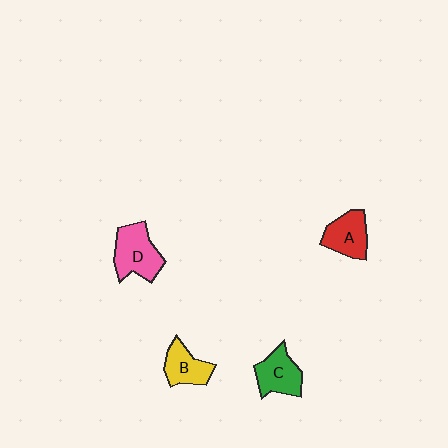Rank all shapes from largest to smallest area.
From largest to smallest: D (pink), C (green), A (red), B (yellow).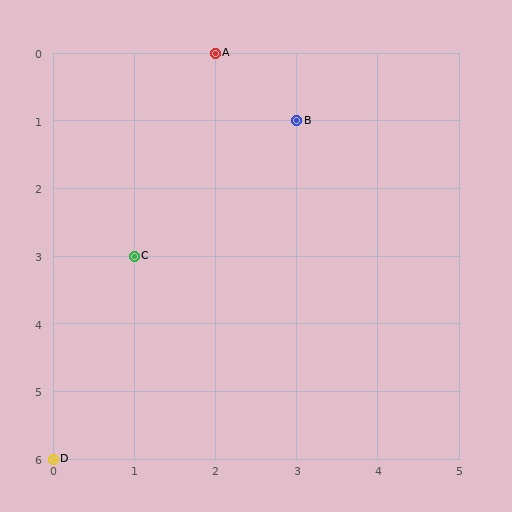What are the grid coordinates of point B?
Point B is at grid coordinates (3, 1).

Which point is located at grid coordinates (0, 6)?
Point D is at (0, 6).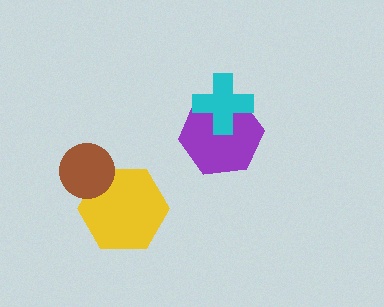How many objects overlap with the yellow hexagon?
1 object overlaps with the yellow hexagon.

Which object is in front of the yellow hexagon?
The brown circle is in front of the yellow hexagon.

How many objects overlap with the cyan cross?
1 object overlaps with the cyan cross.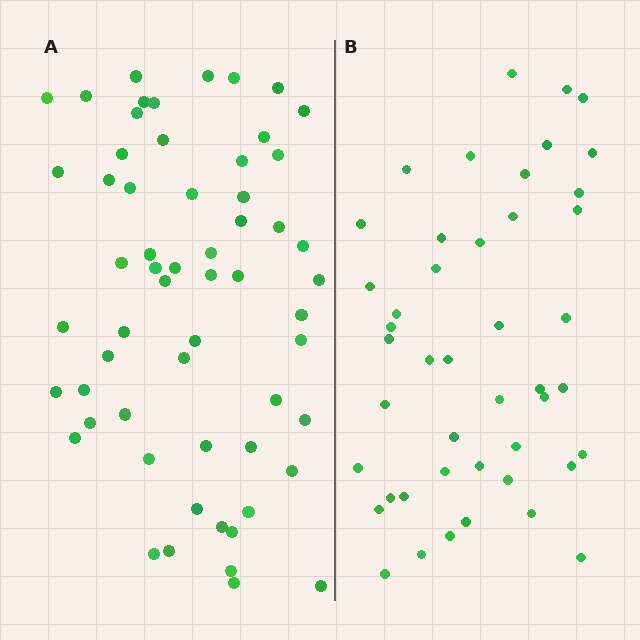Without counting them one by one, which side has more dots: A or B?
Region A (the left region) has more dots.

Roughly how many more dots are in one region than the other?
Region A has approximately 15 more dots than region B.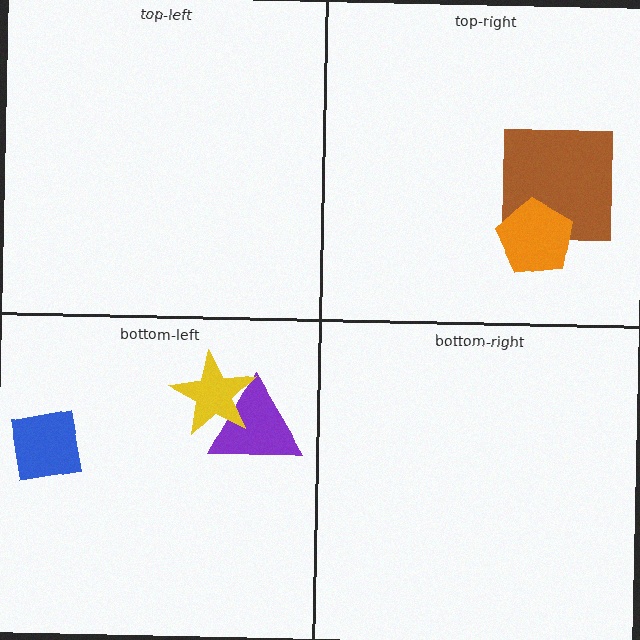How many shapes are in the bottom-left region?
3.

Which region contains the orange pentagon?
The top-right region.